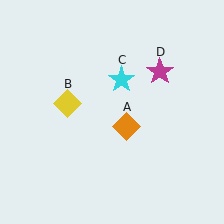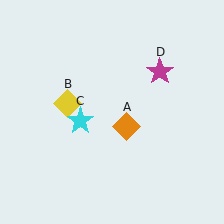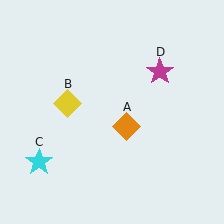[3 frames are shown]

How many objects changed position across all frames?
1 object changed position: cyan star (object C).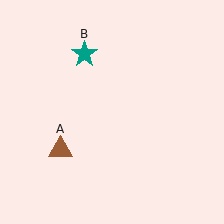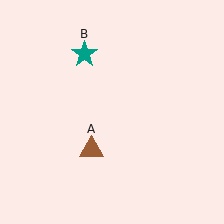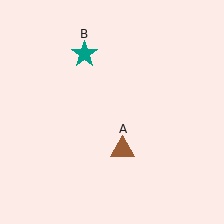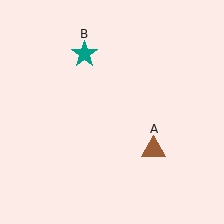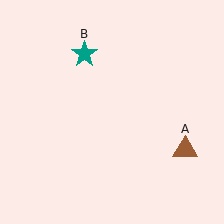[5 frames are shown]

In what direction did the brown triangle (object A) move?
The brown triangle (object A) moved right.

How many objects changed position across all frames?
1 object changed position: brown triangle (object A).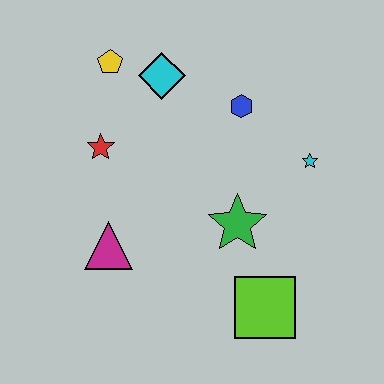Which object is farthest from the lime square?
The yellow pentagon is farthest from the lime square.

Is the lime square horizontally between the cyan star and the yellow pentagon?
Yes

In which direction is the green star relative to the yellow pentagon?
The green star is below the yellow pentagon.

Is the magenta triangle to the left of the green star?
Yes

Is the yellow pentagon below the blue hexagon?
No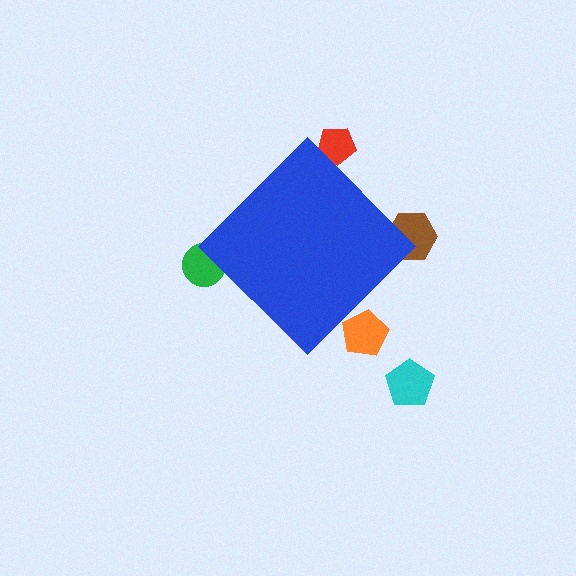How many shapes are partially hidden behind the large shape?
4 shapes are partially hidden.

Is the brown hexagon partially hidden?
Yes, the brown hexagon is partially hidden behind the blue diamond.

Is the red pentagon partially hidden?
Yes, the red pentagon is partially hidden behind the blue diamond.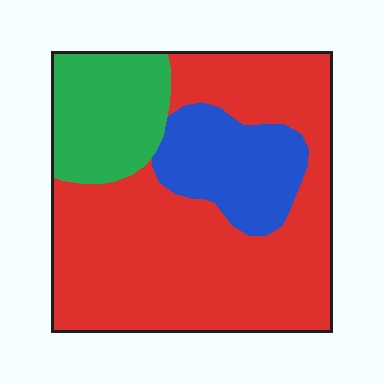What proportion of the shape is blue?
Blue takes up about one sixth (1/6) of the shape.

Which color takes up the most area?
Red, at roughly 65%.